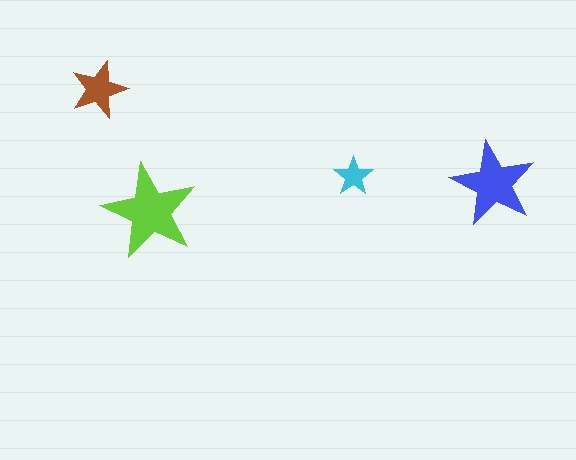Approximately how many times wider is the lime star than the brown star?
About 1.5 times wider.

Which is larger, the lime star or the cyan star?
The lime one.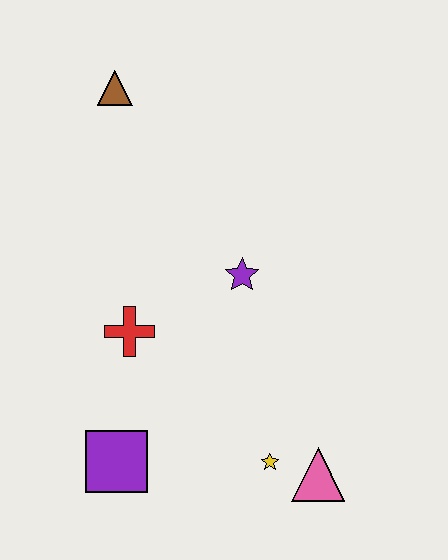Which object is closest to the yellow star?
The pink triangle is closest to the yellow star.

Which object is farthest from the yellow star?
The brown triangle is farthest from the yellow star.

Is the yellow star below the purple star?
Yes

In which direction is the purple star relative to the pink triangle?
The purple star is above the pink triangle.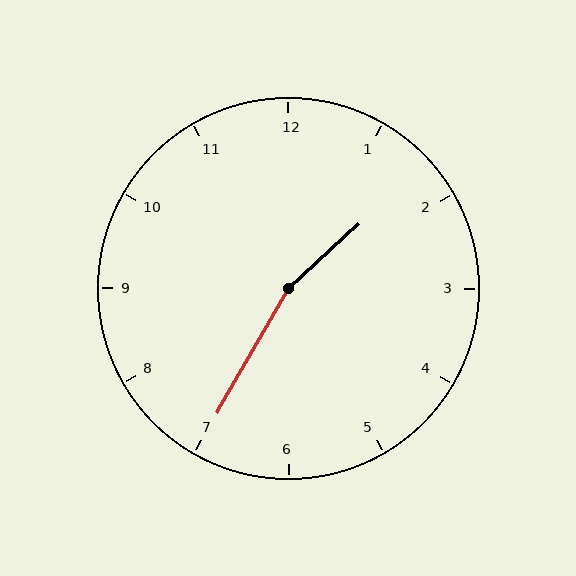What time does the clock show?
1:35.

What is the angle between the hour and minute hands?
Approximately 162 degrees.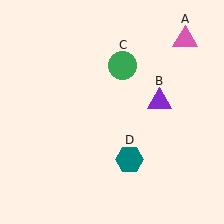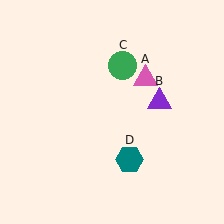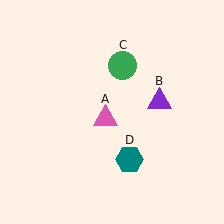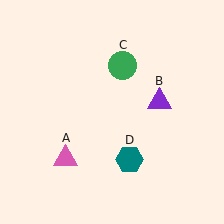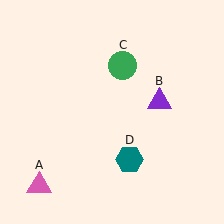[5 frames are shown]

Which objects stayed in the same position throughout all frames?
Purple triangle (object B) and green circle (object C) and teal hexagon (object D) remained stationary.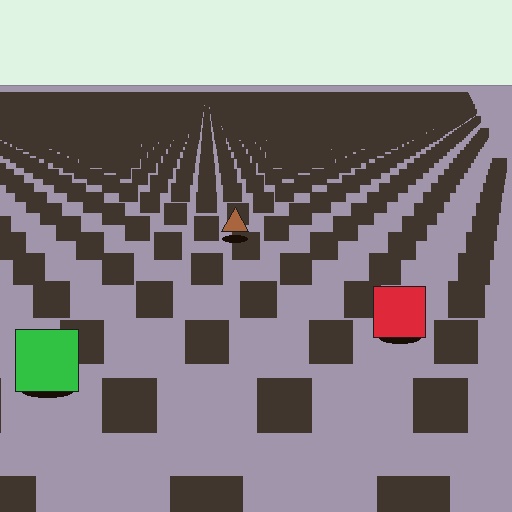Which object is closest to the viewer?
The green square is closest. The texture marks near it are larger and more spread out.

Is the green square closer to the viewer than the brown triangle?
Yes. The green square is closer — you can tell from the texture gradient: the ground texture is coarser near it.